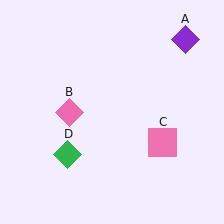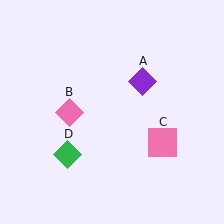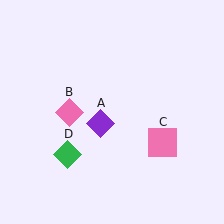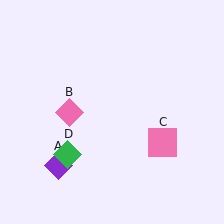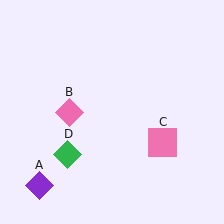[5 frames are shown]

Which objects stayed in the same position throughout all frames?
Pink diamond (object B) and pink square (object C) and green diamond (object D) remained stationary.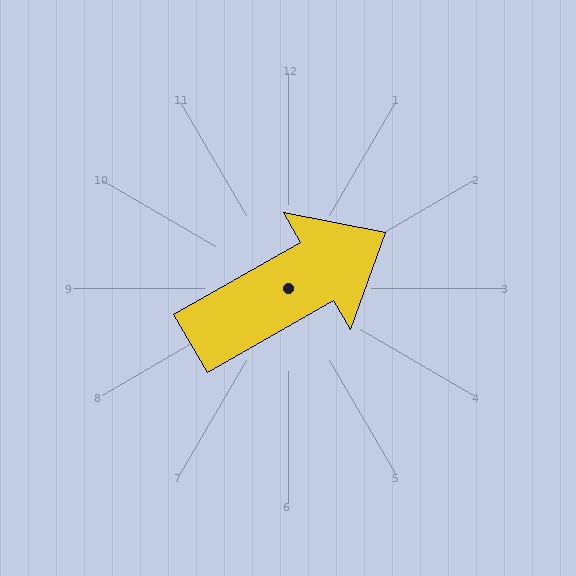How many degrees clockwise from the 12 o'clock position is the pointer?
Approximately 60 degrees.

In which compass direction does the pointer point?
Northeast.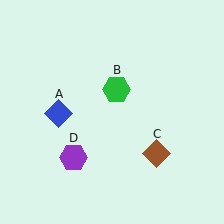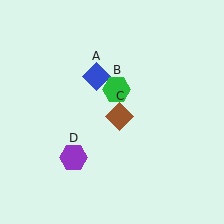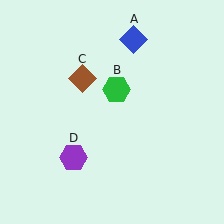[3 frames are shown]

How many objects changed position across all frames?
2 objects changed position: blue diamond (object A), brown diamond (object C).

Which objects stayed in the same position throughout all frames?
Green hexagon (object B) and purple hexagon (object D) remained stationary.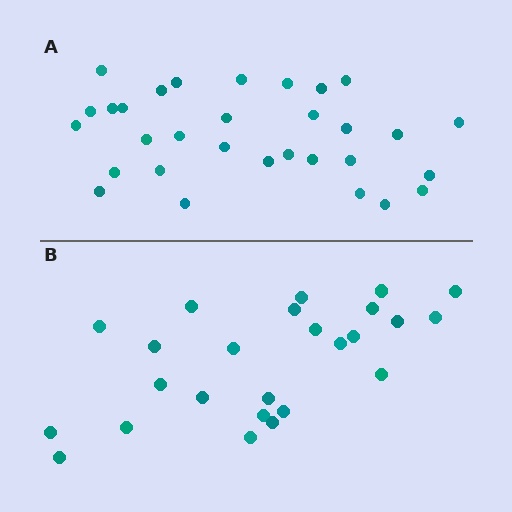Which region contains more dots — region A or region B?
Region A (the top region) has more dots.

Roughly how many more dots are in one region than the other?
Region A has about 6 more dots than region B.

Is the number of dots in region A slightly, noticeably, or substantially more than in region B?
Region A has only slightly more — the two regions are fairly close. The ratio is roughly 1.2 to 1.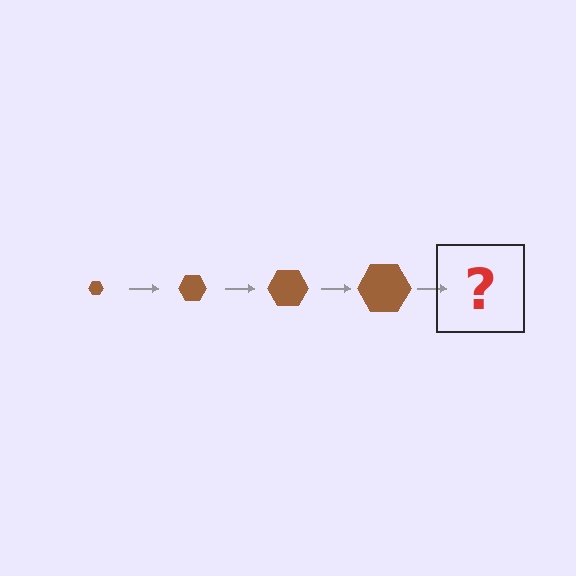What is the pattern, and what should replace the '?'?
The pattern is that the hexagon gets progressively larger each step. The '?' should be a brown hexagon, larger than the previous one.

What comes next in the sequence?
The next element should be a brown hexagon, larger than the previous one.